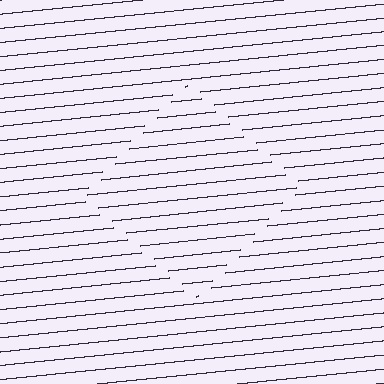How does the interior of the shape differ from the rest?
The interior of the shape contains the same grating, shifted by half a period — the contour is defined by the phase discontinuity where line-ends from the inner and outer gratings abut.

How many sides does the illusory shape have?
4 sides — the line-ends trace a square.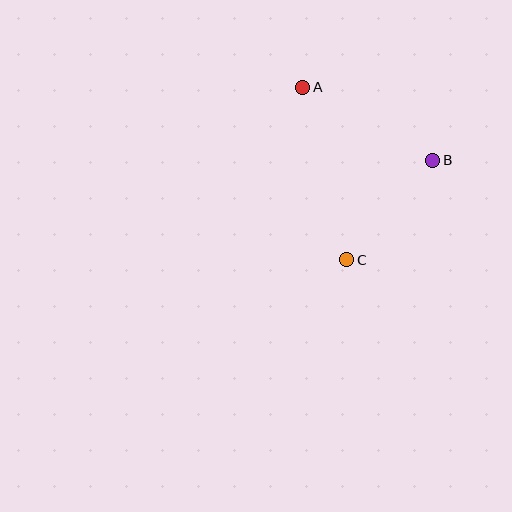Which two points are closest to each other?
Points B and C are closest to each other.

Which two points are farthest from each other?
Points A and C are farthest from each other.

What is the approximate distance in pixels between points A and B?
The distance between A and B is approximately 150 pixels.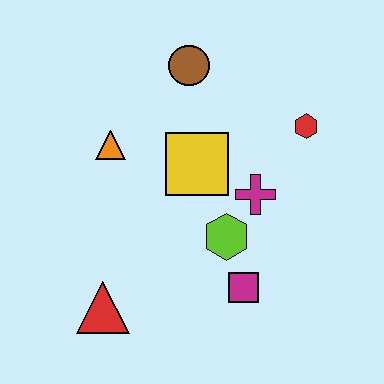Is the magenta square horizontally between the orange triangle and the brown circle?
No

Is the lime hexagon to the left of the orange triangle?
No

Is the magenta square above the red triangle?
Yes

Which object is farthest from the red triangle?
The red hexagon is farthest from the red triangle.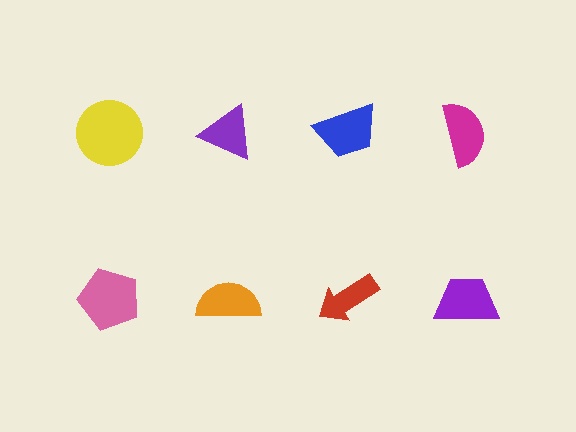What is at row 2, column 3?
A red arrow.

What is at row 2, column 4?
A purple trapezoid.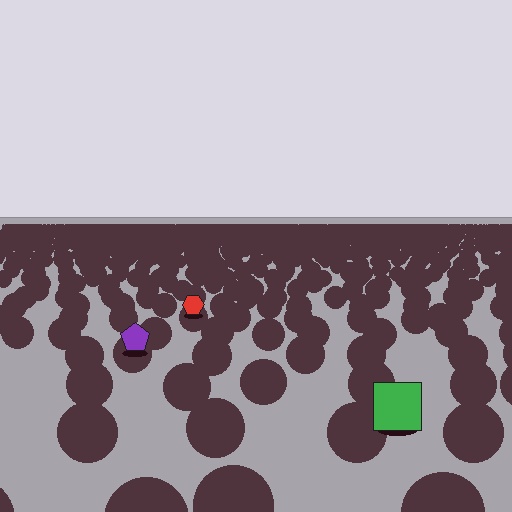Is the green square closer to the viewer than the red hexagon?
Yes. The green square is closer — you can tell from the texture gradient: the ground texture is coarser near it.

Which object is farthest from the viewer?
The red hexagon is farthest from the viewer. It appears smaller and the ground texture around it is denser.